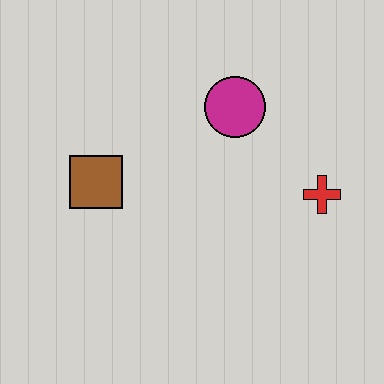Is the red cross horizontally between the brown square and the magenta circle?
No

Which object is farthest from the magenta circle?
The brown square is farthest from the magenta circle.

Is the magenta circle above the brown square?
Yes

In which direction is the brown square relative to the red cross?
The brown square is to the left of the red cross.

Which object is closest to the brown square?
The magenta circle is closest to the brown square.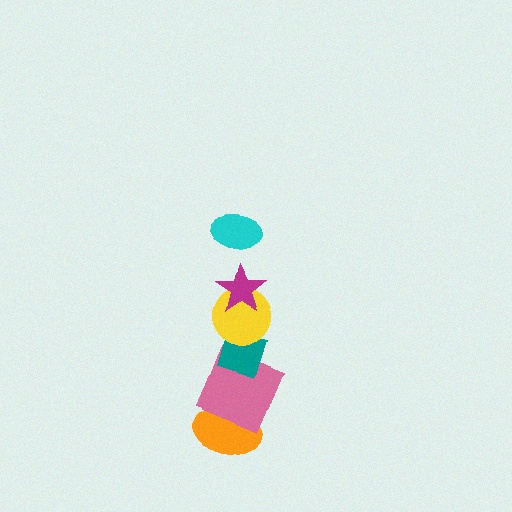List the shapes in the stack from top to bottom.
From top to bottom: the cyan ellipse, the magenta star, the yellow circle, the teal diamond, the pink square, the orange ellipse.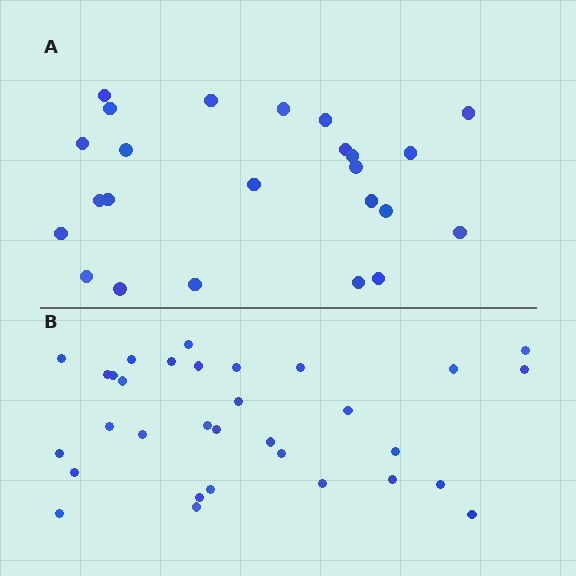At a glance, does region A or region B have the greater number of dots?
Region B (the bottom region) has more dots.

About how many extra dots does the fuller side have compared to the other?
Region B has roughly 8 or so more dots than region A.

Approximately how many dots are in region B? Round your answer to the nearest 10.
About 30 dots. (The exact count is 32, which rounds to 30.)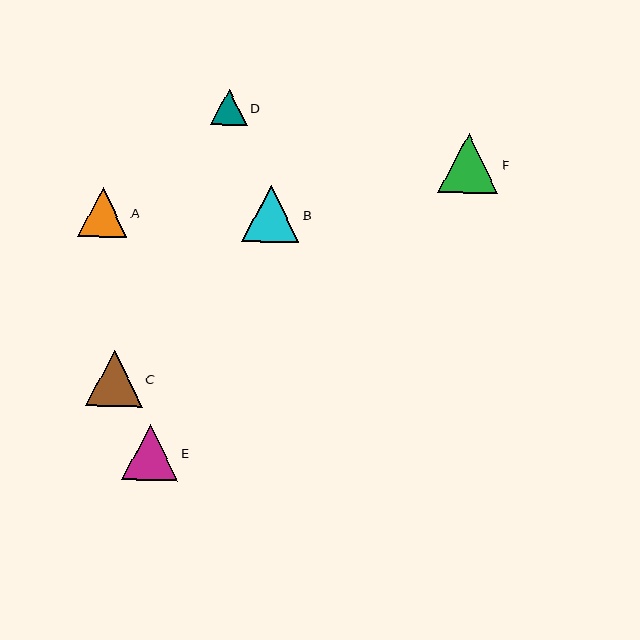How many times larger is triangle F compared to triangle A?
Triangle F is approximately 1.2 times the size of triangle A.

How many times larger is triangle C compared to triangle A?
Triangle C is approximately 1.1 times the size of triangle A.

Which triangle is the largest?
Triangle F is the largest with a size of approximately 60 pixels.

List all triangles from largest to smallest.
From largest to smallest: F, B, C, E, A, D.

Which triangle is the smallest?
Triangle D is the smallest with a size of approximately 36 pixels.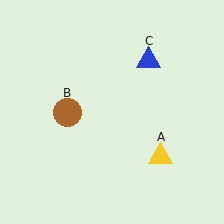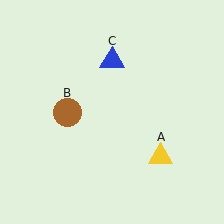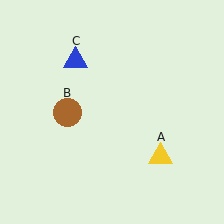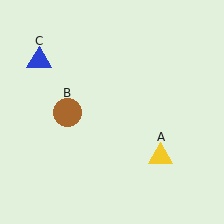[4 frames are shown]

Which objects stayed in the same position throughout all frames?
Yellow triangle (object A) and brown circle (object B) remained stationary.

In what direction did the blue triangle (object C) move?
The blue triangle (object C) moved left.